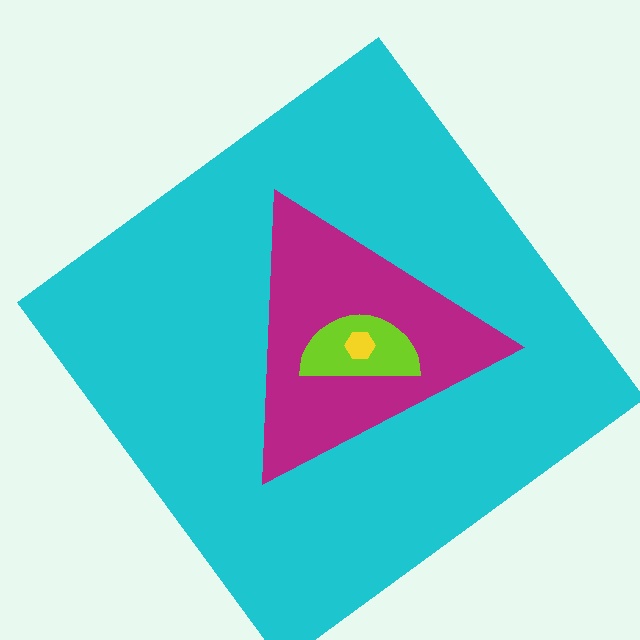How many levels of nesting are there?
4.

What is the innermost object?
The yellow hexagon.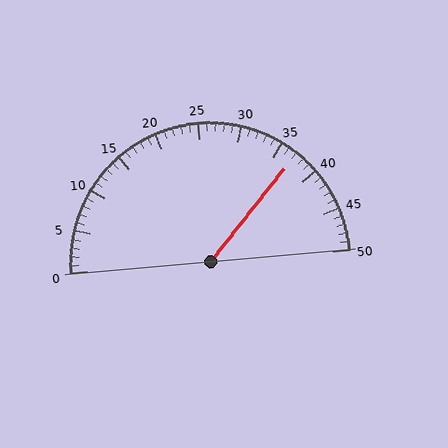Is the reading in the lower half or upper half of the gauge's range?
The reading is in the upper half of the range (0 to 50).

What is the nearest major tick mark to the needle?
The nearest major tick mark is 35.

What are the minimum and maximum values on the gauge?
The gauge ranges from 0 to 50.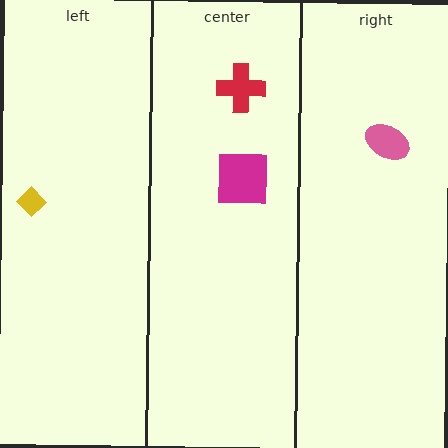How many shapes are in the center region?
2.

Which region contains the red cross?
The center region.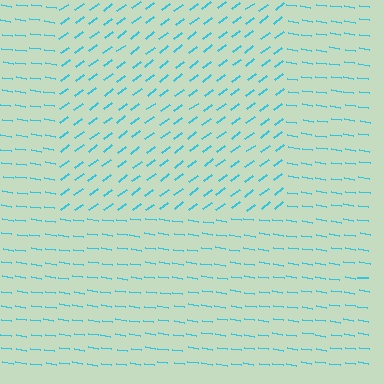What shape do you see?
I see a rectangle.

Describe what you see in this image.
The image is filled with small cyan line segments. A rectangle region in the image has lines oriented differently from the surrounding lines, creating a visible texture boundary.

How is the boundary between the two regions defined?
The boundary is defined purely by a change in line orientation (approximately 45 degrees difference). All lines are the same color and thickness.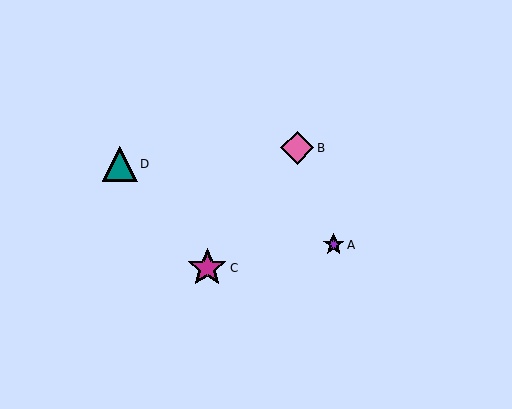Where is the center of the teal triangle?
The center of the teal triangle is at (120, 164).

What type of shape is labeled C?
Shape C is a magenta star.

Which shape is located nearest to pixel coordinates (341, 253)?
The purple star (labeled A) at (334, 245) is nearest to that location.